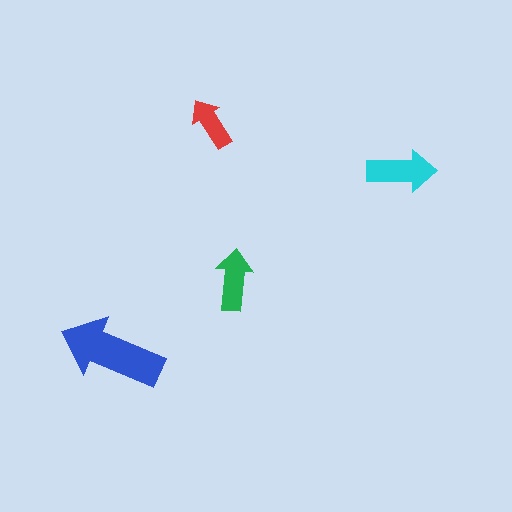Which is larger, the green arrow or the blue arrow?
The blue one.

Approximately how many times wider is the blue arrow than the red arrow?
About 2 times wider.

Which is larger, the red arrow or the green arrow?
The green one.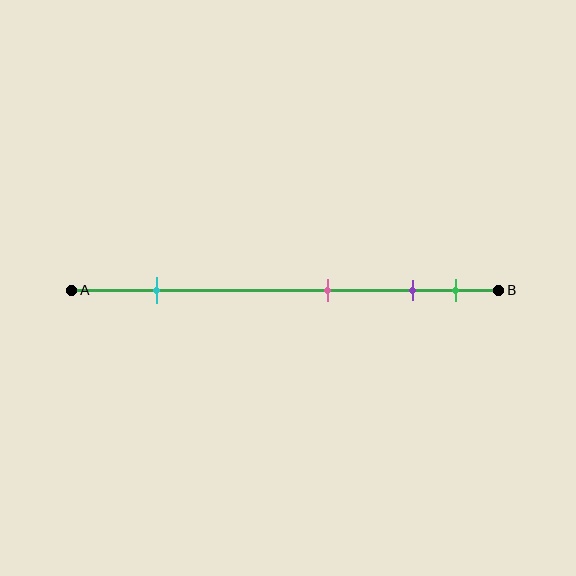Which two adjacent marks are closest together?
The purple and green marks are the closest adjacent pair.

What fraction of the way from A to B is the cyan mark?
The cyan mark is approximately 20% (0.2) of the way from A to B.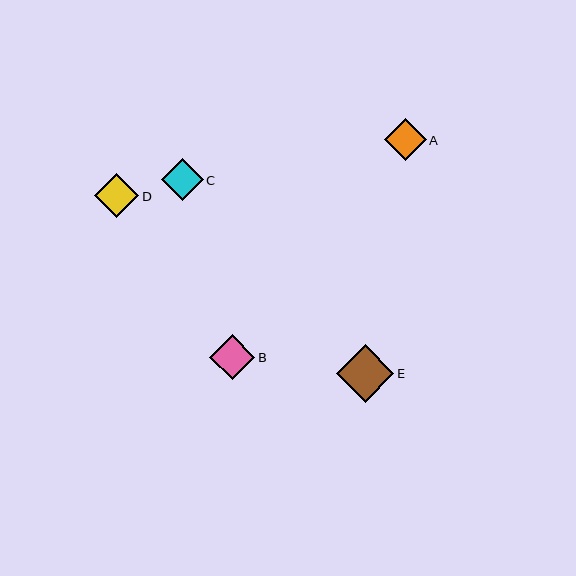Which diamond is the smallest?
Diamond C is the smallest with a size of approximately 42 pixels.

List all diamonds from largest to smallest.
From largest to smallest: E, B, D, A, C.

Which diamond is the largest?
Diamond E is the largest with a size of approximately 58 pixels.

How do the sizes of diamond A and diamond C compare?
Diamond A and diamond C are approximately the same size.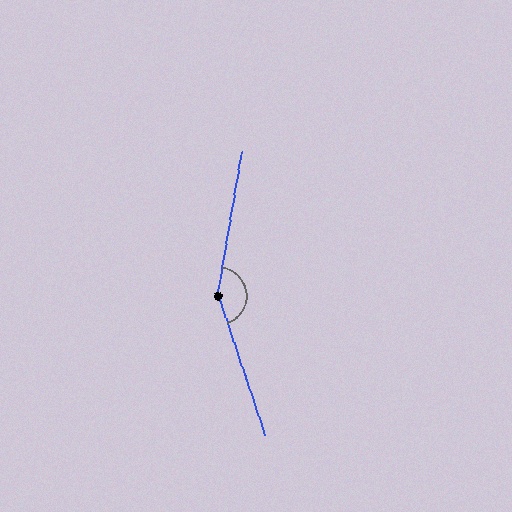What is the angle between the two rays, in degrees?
Approximately 152 degrees.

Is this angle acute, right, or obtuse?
It is obtuse.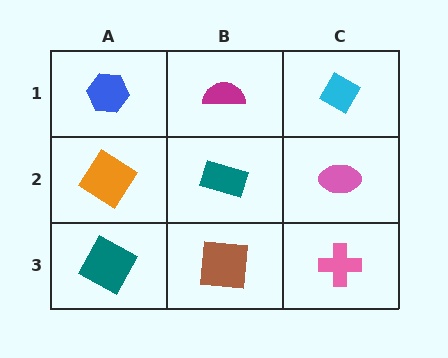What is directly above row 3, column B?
A teal rectangle.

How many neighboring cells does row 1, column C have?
2.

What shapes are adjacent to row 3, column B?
A teal rectangle (row 2, column B), a teal square (row 3, column A), a pink cross (row 3, column C).